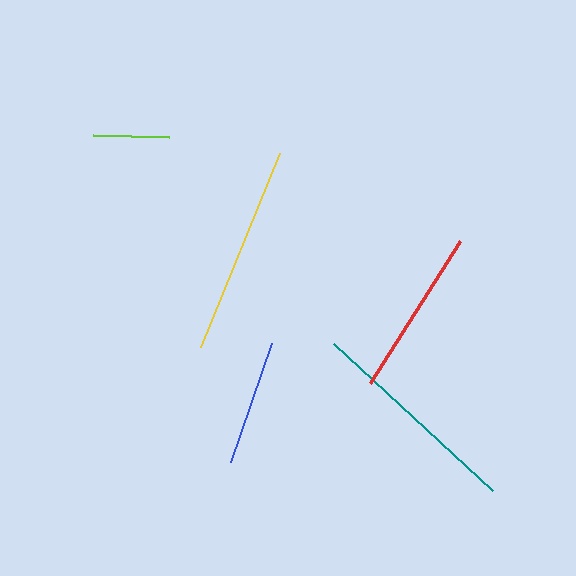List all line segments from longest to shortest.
From longest to shortest: teal, yellow, red, blue, lime.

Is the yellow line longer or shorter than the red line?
The yellow line is longer than the red line.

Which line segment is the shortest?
The lime line is the shortest at approximately 76 pixels.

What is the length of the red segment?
The red segment is approximately 167 pixels long.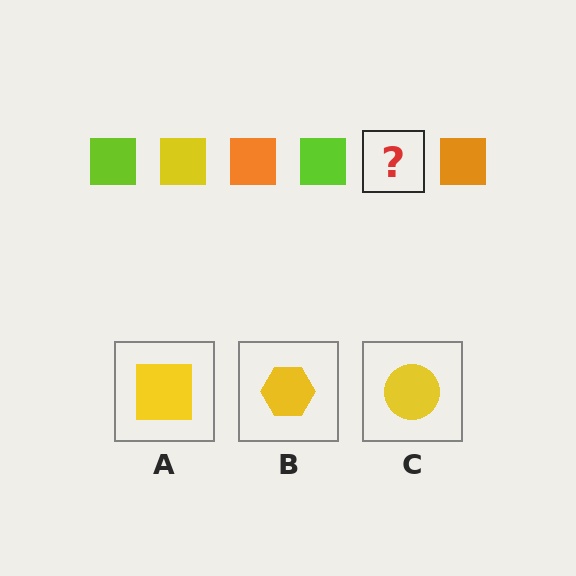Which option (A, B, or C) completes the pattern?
A.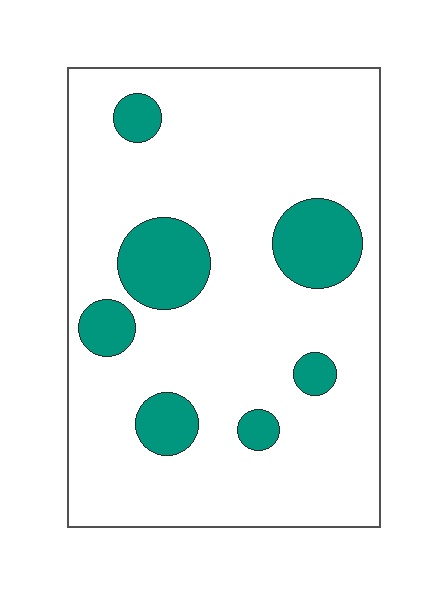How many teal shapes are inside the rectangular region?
7.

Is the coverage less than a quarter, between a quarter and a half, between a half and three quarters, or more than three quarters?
Less than a quarter.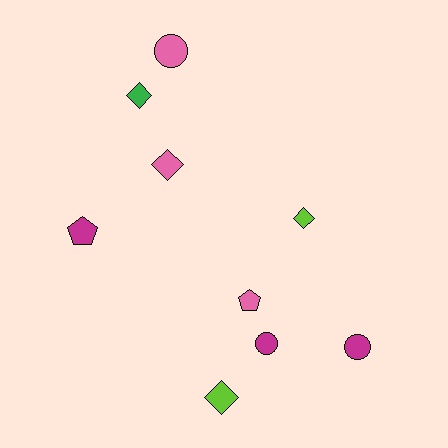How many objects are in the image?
There are 9 objects.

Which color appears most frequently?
Pink, with 3 objects.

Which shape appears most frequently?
Diamond, with 4 objects.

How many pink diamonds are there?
There is 1 pink diamond.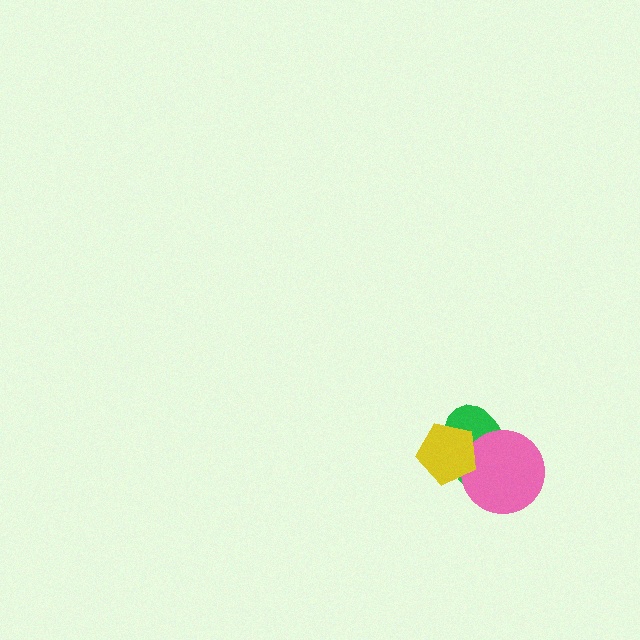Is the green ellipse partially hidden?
Yes, it is partially covered by another shape.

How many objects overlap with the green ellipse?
2 objects overlap with the green ellipse.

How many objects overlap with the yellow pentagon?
2 objects overlap with the yellow pentagon.